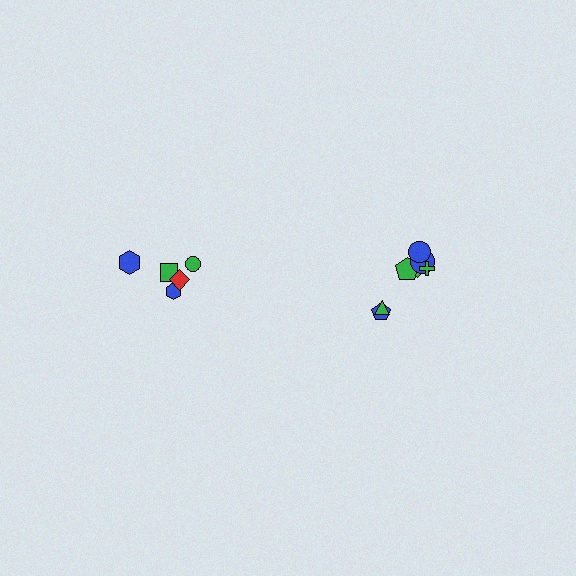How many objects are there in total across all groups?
There are 12 objects.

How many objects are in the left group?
There are 5 objects.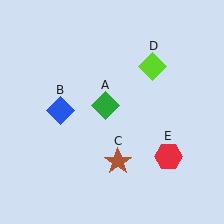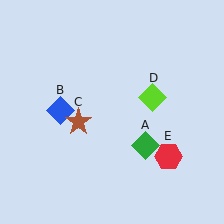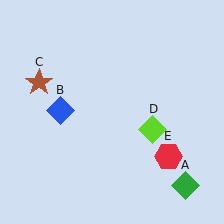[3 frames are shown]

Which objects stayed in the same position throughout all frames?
Blue diamond (object B) and red hexagon (object E) remained stationary.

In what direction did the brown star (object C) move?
The brown star (object C) moved up and to the left.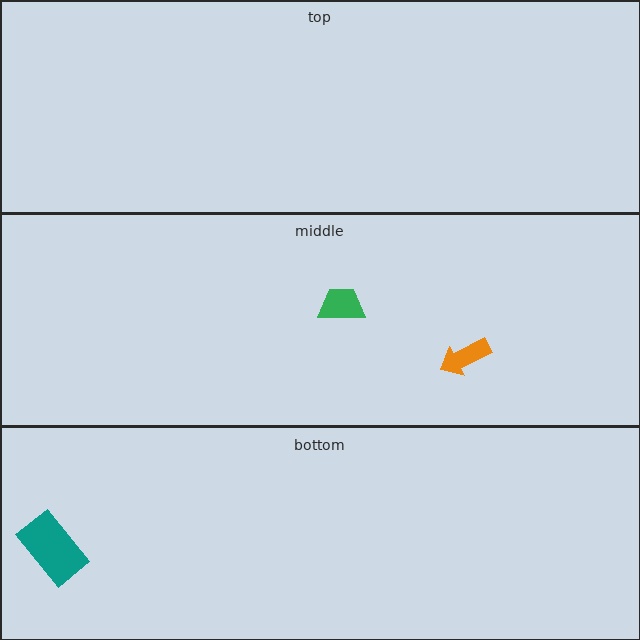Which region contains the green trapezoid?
The middle region.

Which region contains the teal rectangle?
The bottom region.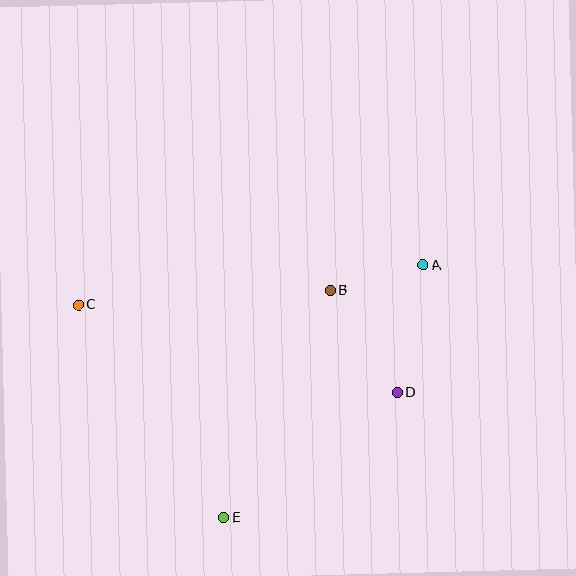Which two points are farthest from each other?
Points A and C are farthest from each other.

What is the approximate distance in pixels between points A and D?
The distance between A and D is approximately 130 pixels.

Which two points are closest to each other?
Points A and B are closest to each other.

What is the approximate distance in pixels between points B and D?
The distance between B and D is approximately 122 pixels.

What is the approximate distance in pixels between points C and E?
The distance between C and E is approximately 258 pixels.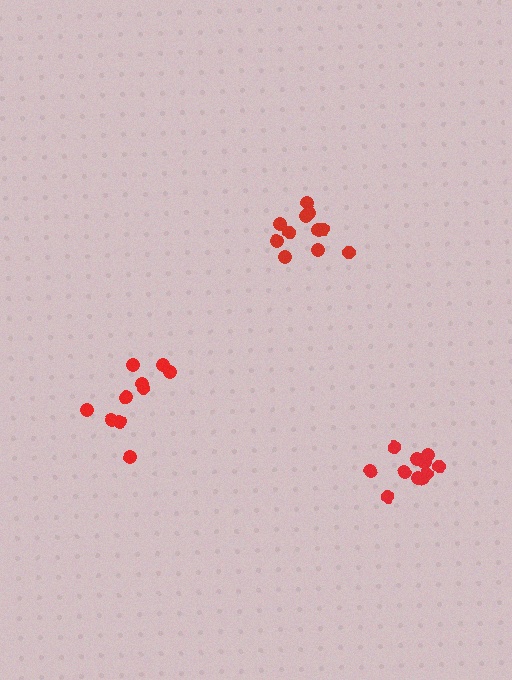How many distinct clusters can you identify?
There are 3 distinct clusters.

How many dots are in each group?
Group 1: 11 dots, Group 2: 11 dots, Group 3: 10 dots (32 total).